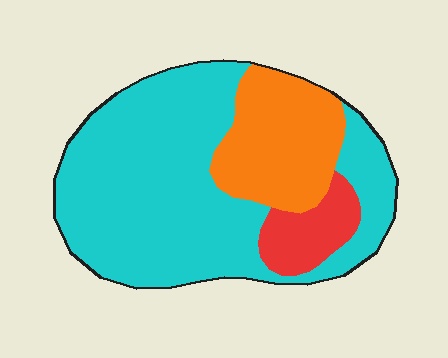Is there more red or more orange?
Orange.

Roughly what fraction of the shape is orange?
Orange takes up less than a quarter of the shape.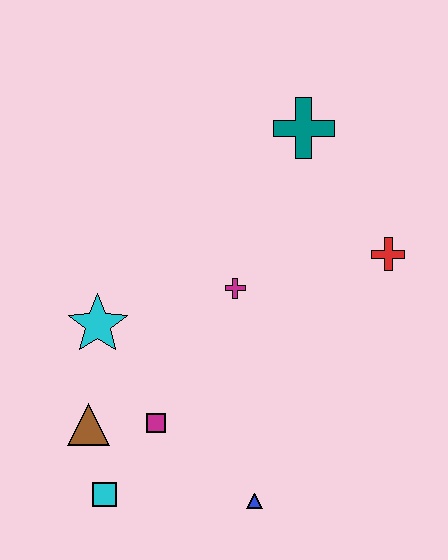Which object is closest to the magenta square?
The brown triangle is closest to the magenta square.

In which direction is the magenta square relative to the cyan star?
The magenta square is below the cyan star.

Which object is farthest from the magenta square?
The teal cross is farthest from the magenta square.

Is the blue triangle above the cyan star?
No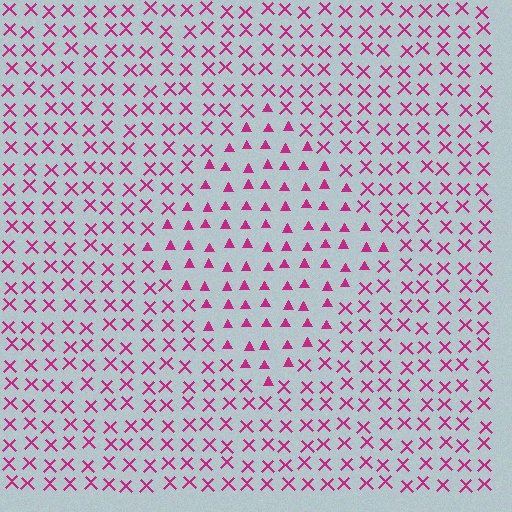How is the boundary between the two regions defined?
The boundary is defined by a change in element shape: triangles inside vs. X marks outside. All elements share the same color and spacing.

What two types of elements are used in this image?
The image uses triangles inside the diamond region and X marks outside it.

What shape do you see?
I see a diamond.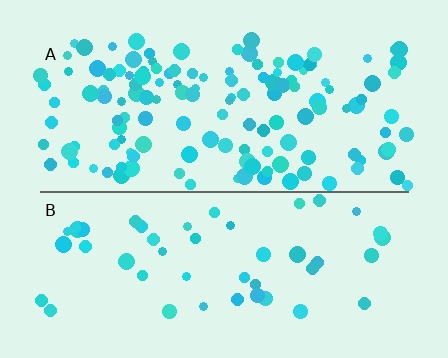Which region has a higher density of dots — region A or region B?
A (the top).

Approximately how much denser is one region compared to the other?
Approximately 2.7× — region A over region B.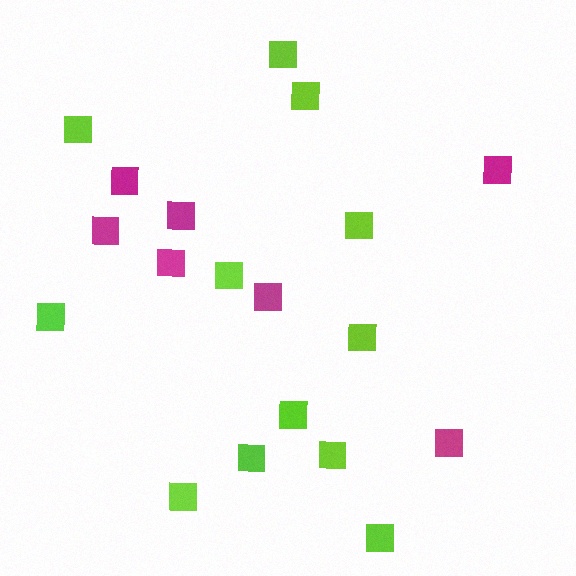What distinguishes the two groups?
There are 2 groups: one group of lime squares (12) and one group of magenta squares (7).